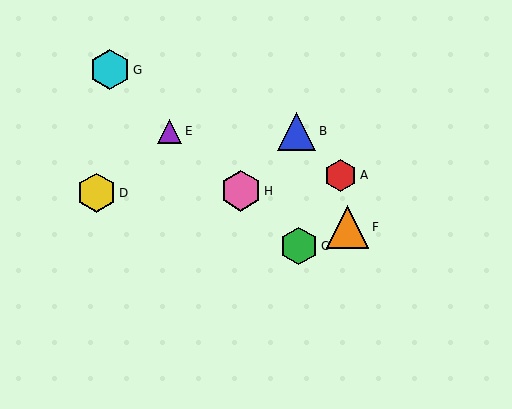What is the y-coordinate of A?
Object A is at y≈175.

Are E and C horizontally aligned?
No, E is at y≈131 and C is at y≈246.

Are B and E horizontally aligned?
Yes, both are at y≈131.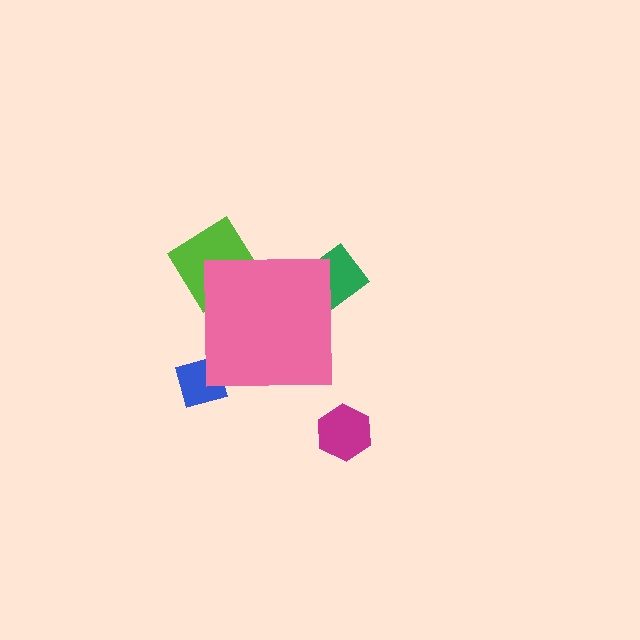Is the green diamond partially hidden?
Yes, the green diamond is partially hidden behind the pink square.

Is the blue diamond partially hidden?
Yes, the blue diamond is partially hidden behind the pink square.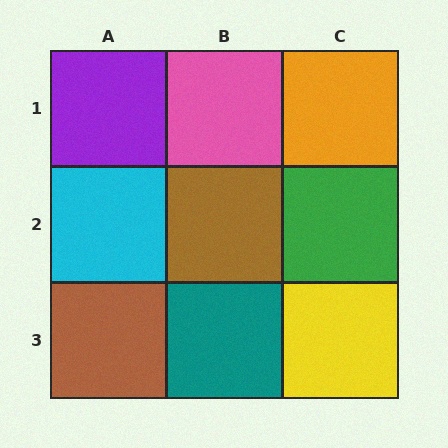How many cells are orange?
1 cell is orange.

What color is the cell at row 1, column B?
Pink.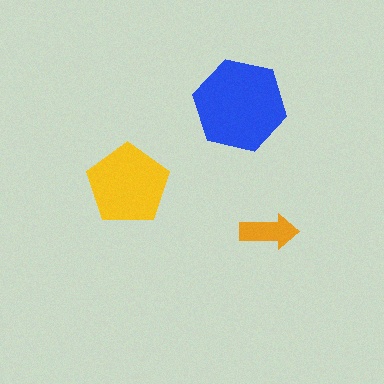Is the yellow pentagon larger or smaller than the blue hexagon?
Smaller.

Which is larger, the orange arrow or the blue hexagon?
The blue hexagon.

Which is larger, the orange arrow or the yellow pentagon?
The yellow pentagon.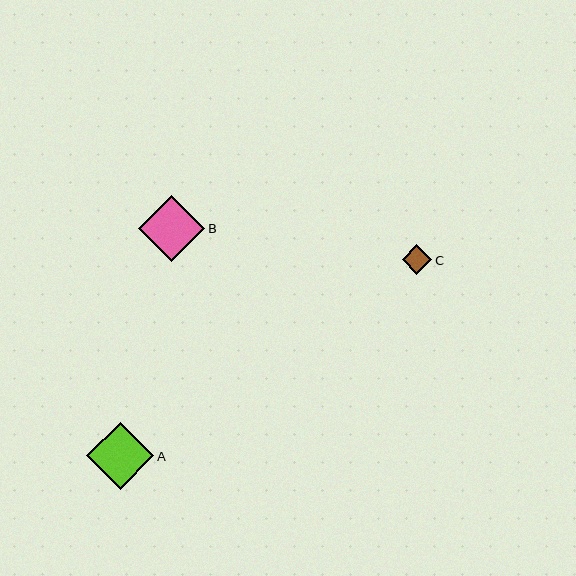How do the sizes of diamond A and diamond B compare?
Diamond A and diamond B are approximately the same size.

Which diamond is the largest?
Diamond A is the largest with a size of approximately 67 pixels.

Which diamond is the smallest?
Diamond C is the smallest with a size of approximately 30 pixels.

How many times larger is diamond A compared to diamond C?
Diamond A is approximately 2.3 times the size of diamond C.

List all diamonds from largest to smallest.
From largest to smallest: A, B, C.